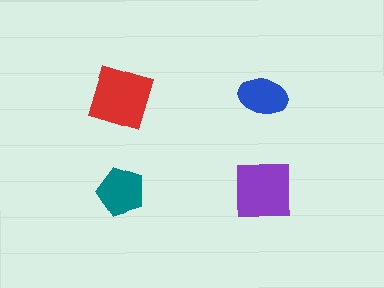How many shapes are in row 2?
2 shapes.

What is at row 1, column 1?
A red square.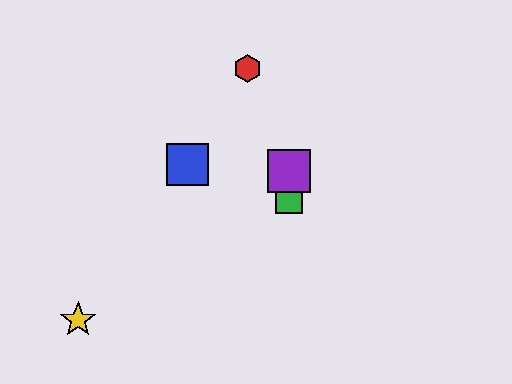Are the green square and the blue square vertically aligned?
No, the green square is at x≈289 and the blue square is at x≈188.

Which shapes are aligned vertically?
The green square, the purple square are aligned vertically.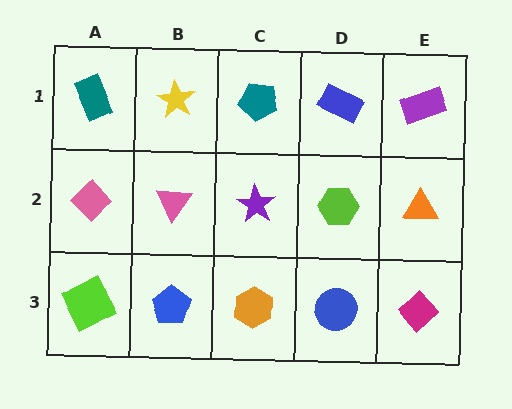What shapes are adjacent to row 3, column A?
A pink diamond (row 2, column A), a blue pentagon (row 3, column B).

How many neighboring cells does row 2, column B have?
4.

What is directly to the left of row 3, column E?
A blue circle.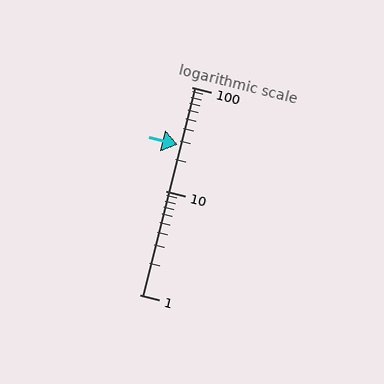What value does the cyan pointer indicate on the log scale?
The pointer indicates approximately 28.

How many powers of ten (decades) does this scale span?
The scale spans 2 decades, from 1 to 100.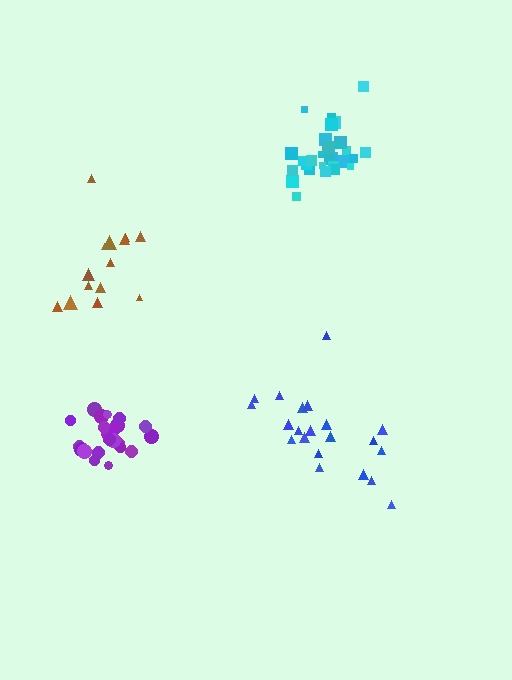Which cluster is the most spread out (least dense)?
Blue.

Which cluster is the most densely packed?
Purple.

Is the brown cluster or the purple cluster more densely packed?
Purple.